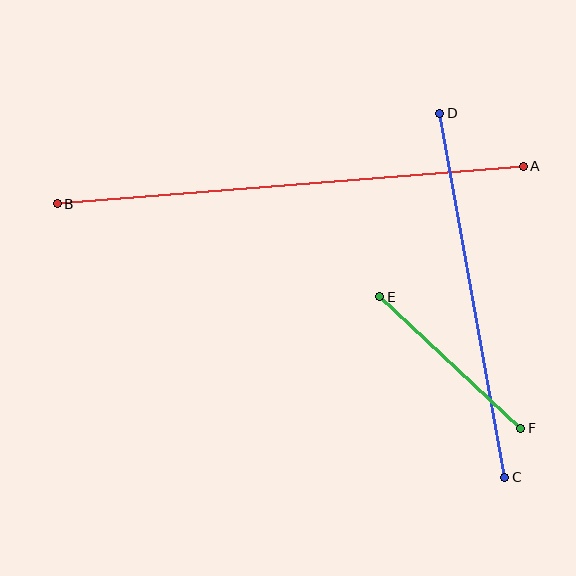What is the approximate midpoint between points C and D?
The midpoint is at approximately (472, 295) pixels.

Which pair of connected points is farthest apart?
Points A and B are farthest apart.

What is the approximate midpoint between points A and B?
The midpoint is at approximately (290, 185) pixels.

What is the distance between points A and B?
The distance is approximately 467 pixels.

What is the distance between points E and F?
The distance is approximately 193 pixels.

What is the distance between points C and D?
The distance is approximately 370 pixels.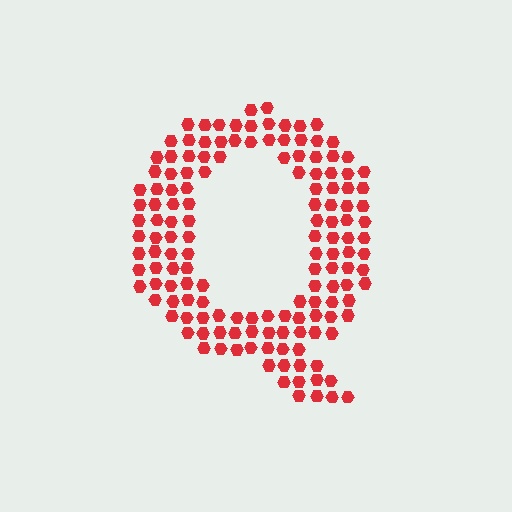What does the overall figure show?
The overall figure shows the letter Q.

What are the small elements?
The small elements are hexagons.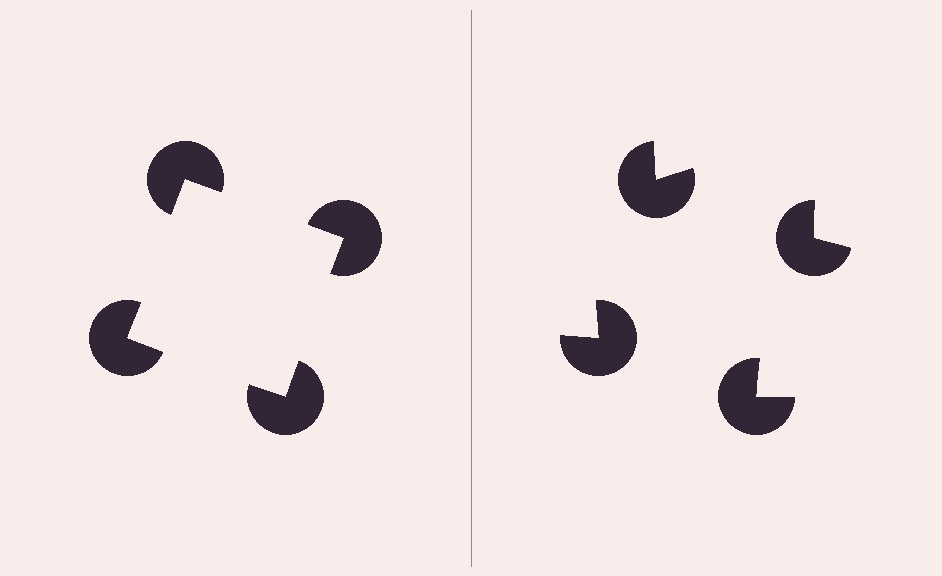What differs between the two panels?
The pac-man discs are positioned identically on both sides; only the wedge orientations differ. On the left they align to a square; on the right they are misaligned.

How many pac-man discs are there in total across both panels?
8 — 4 on each side.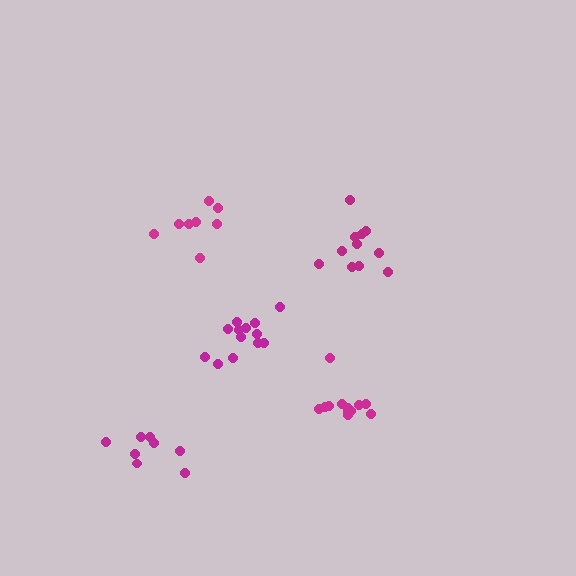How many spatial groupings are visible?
There are 5 spatial groupings.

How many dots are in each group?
Group 1: 8 dots, Group 2: 8 dots, Group 3: 13 dots, Group 4: 12 dots, Group 5: 11 dots (52 total).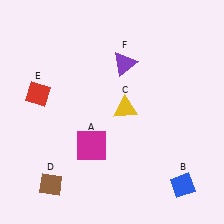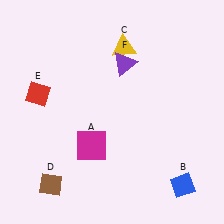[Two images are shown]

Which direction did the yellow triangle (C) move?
The yellow triangle (C) moved up.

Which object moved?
The yellow triangle (C) moved up.